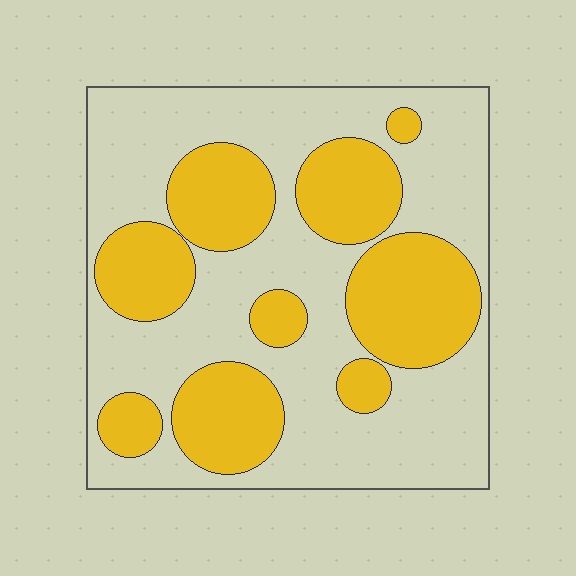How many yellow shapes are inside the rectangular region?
9.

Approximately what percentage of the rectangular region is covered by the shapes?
Approximately 40%.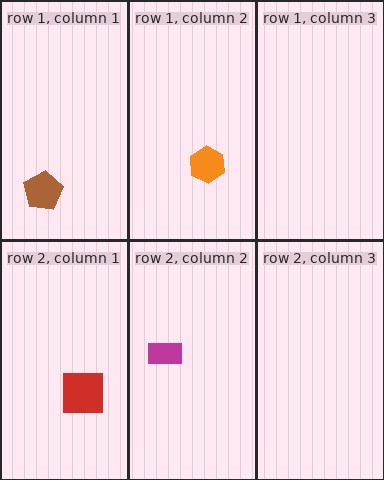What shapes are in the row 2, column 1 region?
The red square.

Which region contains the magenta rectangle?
The row 2, column 2 region.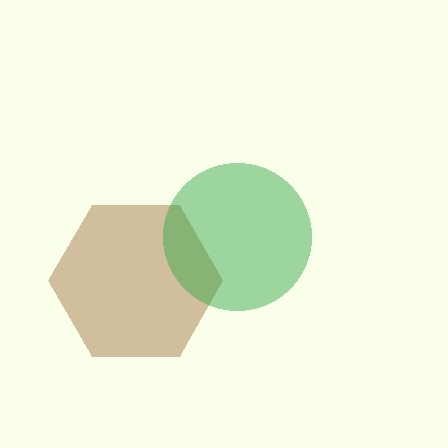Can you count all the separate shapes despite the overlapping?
Yes, there are 2 separate shapes.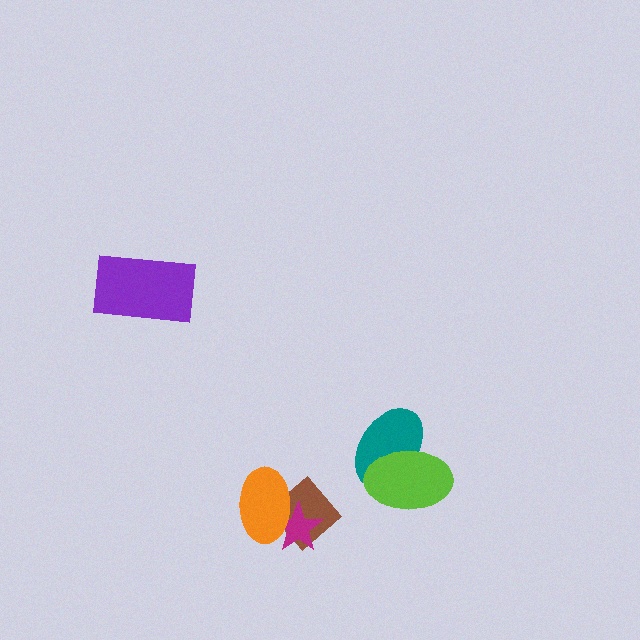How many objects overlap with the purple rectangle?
0 objects overlap with the purple rectangle.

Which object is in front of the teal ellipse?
The lime ellipse is in front of the teal ellipse.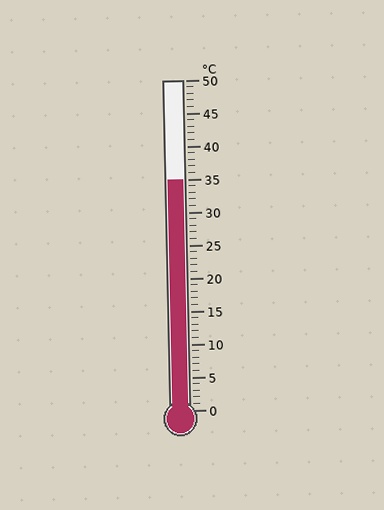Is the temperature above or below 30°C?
The temperature is above 30°C.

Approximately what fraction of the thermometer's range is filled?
The thermometer is filled to approximately 70% of its range.